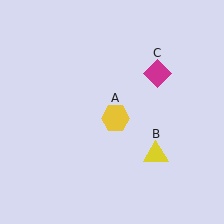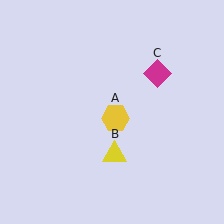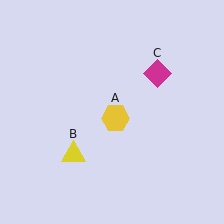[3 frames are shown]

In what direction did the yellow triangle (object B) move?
The yellow triangle (object B) moved left.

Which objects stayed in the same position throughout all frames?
Yellow hexagon (object A) and magenta diamond (object C) remained stationary.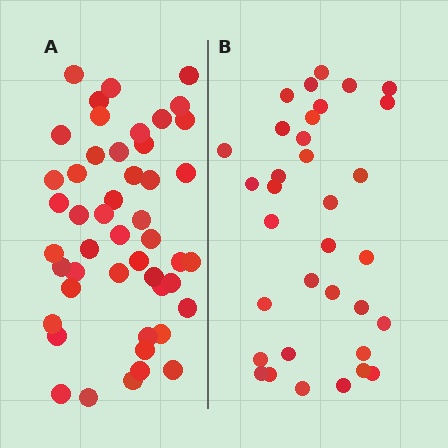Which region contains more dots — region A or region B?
Region A (the left region) has more dots.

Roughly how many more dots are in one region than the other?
Region A has approximately 15 more dots than region B.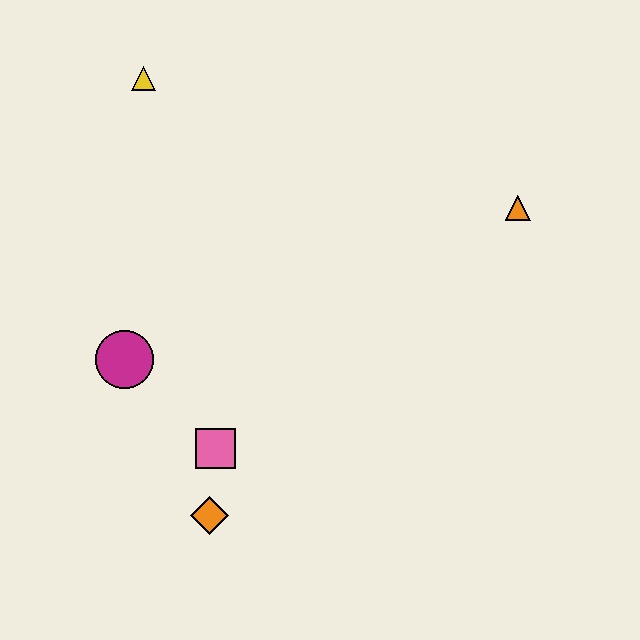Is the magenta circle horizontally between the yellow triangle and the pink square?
No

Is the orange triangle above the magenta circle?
Yes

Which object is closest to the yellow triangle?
The magenta circle is closest to the yellow triangle.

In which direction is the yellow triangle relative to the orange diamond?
The yellow triangle is above the orange diamond.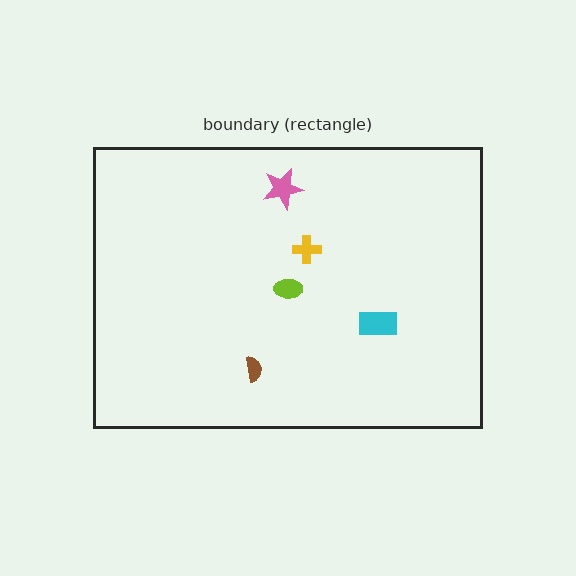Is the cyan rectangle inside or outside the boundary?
Inside.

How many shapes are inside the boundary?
5 inside, 0 outside.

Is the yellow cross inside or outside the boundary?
Inside.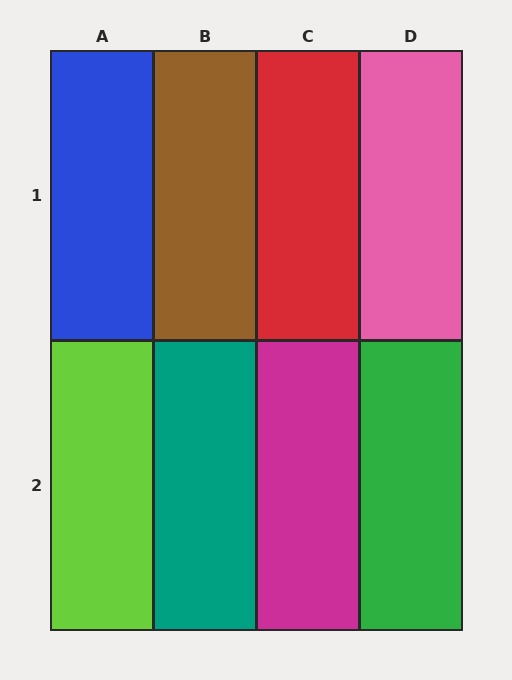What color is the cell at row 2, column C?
Magenta.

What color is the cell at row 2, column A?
Lime.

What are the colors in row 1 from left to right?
Blue, brown, red, pink.